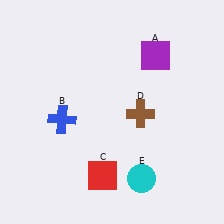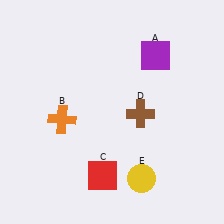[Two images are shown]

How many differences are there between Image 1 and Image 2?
There are 2 differences between the two images.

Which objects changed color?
B changed from blue to orange. E changed from cyan to yellow.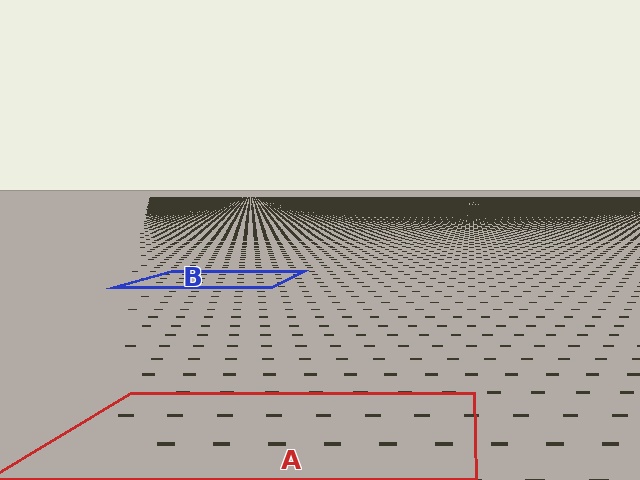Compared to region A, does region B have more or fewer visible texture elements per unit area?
Region B has more texture elements per unit area — they are packed more densely because it is farther away.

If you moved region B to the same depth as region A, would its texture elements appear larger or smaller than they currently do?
They would appear larger. At a closer depth, the same texture elements are projected at a bigger on-screen size.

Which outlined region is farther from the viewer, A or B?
Region B is farther from the viewer — the texture elements inside it appear smaller and more densely packed.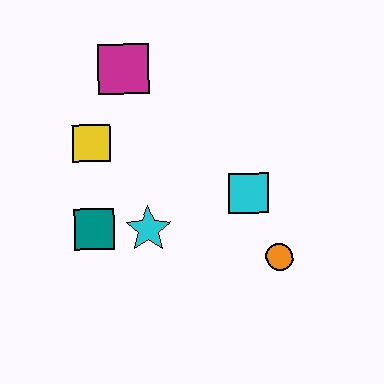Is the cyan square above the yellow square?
No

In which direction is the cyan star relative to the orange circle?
The cyan star is to the left of the orange circle.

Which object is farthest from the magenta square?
The orange circle is farthest from the magenta square.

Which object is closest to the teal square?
The cyan star is closest to the teal square.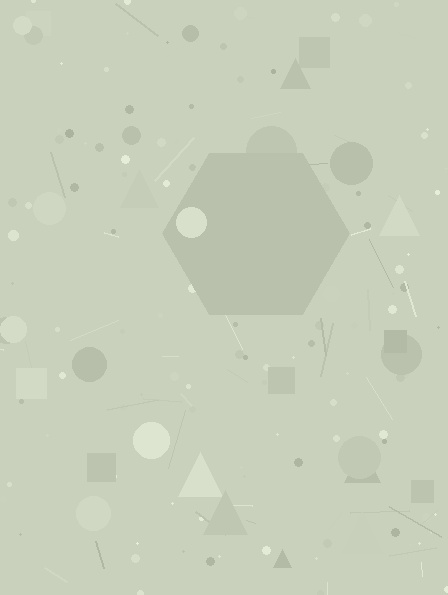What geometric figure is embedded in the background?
A hexagon is embedded in the background.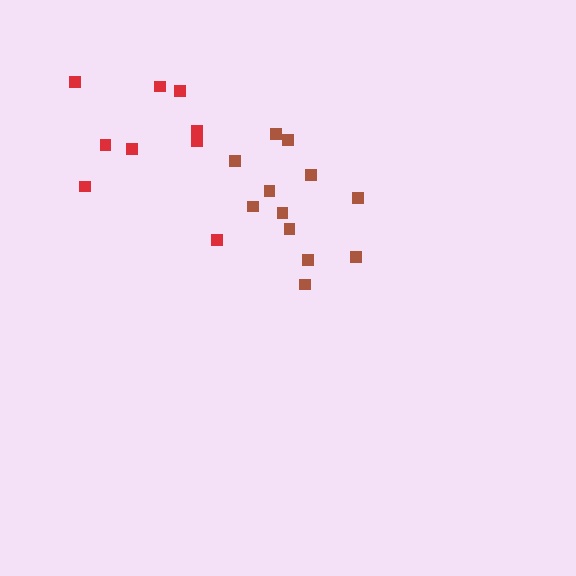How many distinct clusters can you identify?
There are 2 distinct clusters.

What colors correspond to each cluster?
The clusters are colored: red, brown.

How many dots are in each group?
Group 1: 9 dots, Group 2: 12 dots (21 total).